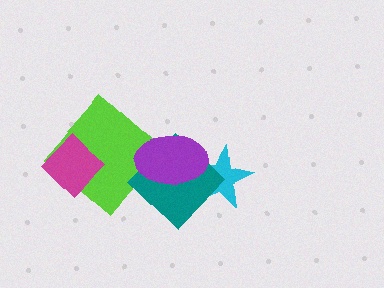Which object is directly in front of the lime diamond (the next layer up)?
The teal diamond is directly in front of the lime diamond.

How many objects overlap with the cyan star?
2 objects overlap with the cyan star.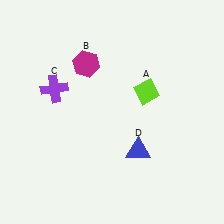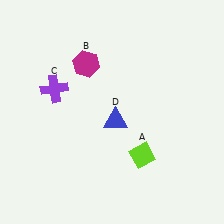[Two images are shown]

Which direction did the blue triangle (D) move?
The blue triangle (D) moved up.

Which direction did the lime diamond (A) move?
The lime diamond (A) moved down.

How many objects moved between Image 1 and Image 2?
2 objects moved between the two images.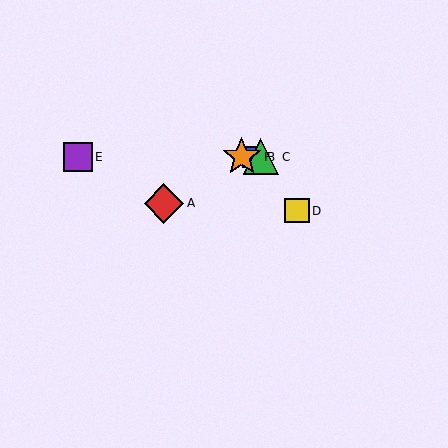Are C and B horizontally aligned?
Yes, both are at y≈157.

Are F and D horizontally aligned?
No, F is at y≈157 and D is at y≈211.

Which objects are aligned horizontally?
Objects B, C, E, F are aligned horizontally.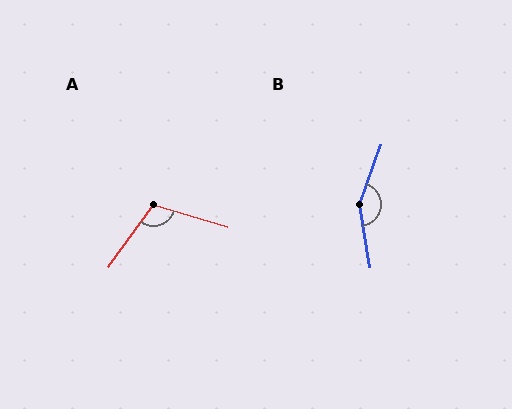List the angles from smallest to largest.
A (109°), B (151°).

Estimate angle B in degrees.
Approximately 151 degrees.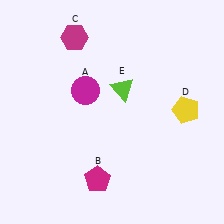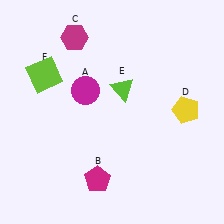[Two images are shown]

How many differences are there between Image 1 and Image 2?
There is 1 difference between the two images.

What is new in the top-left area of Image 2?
A lime square (F) was added in the top-left area of Image 2.